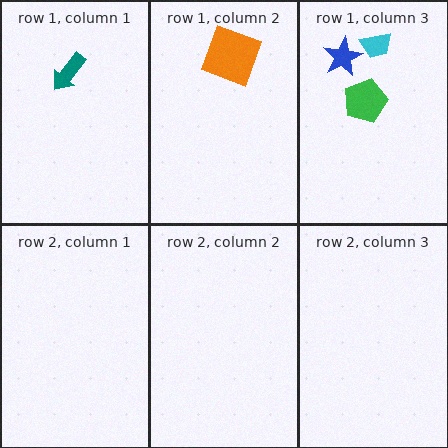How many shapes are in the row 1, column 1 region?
1.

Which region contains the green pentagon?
The row 1, column 3 region.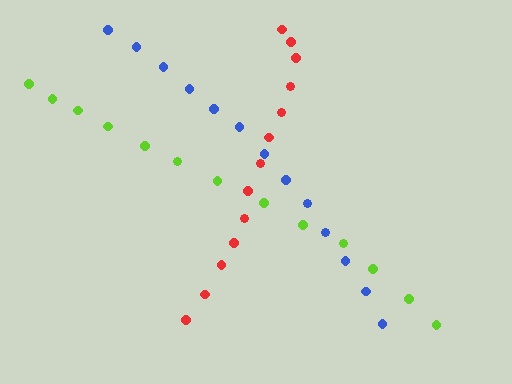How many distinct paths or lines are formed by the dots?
There are 3 distinct paths.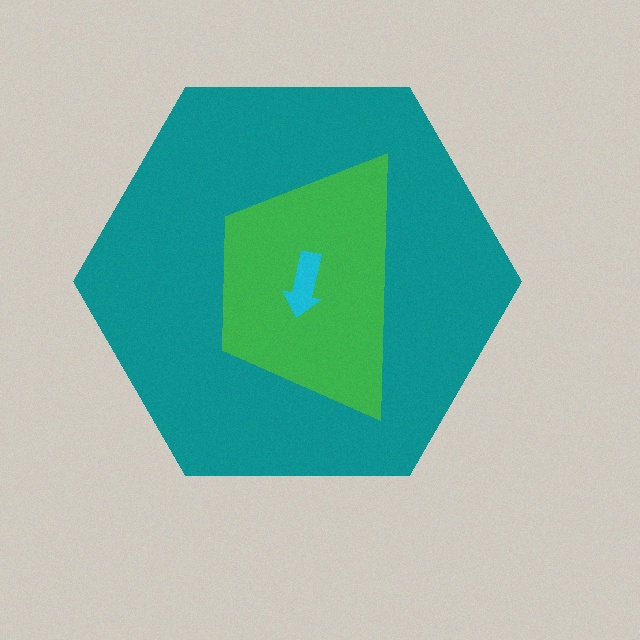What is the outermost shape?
The teal hexagon.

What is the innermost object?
The cyan arrow.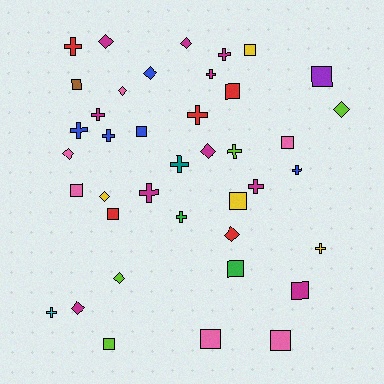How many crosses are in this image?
There are 15 crosses.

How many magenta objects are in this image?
There are 10 magenta objects.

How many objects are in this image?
There are 40 objects.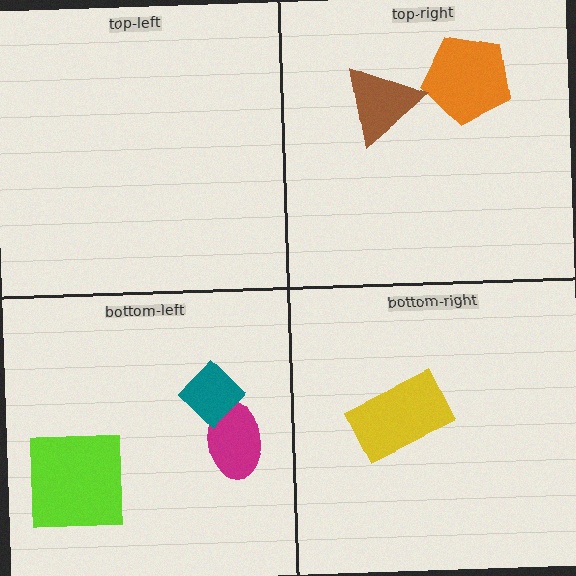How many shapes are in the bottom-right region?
1.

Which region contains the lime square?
The bottom-left region.